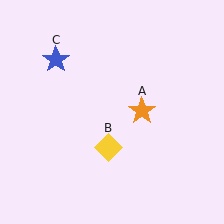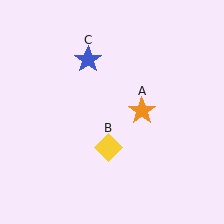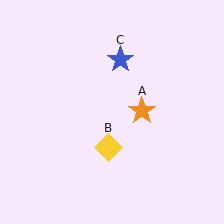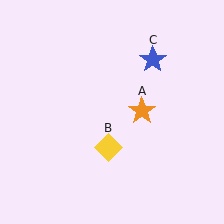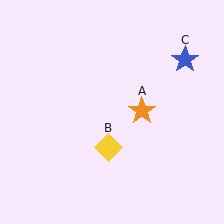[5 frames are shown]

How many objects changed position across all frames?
1 object changed position: blue star (object C).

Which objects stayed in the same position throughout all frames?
Orange star (object A) and yellow diamond (object B) remained stationary.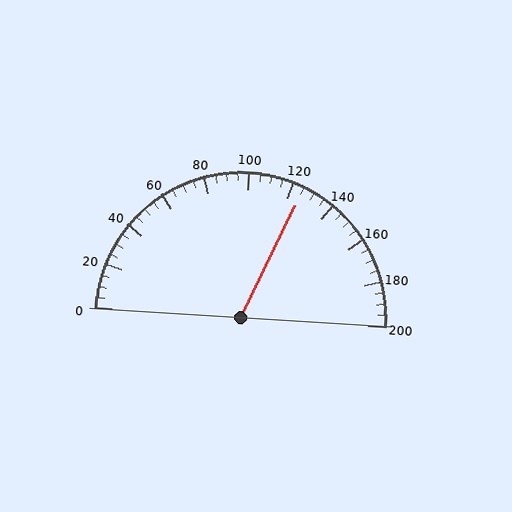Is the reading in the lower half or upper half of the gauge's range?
The reading is in the upper half of the range (0 to 200).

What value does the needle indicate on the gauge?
The needle indicates approximately 125.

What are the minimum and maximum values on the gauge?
The gauge ranges from 0 to 200.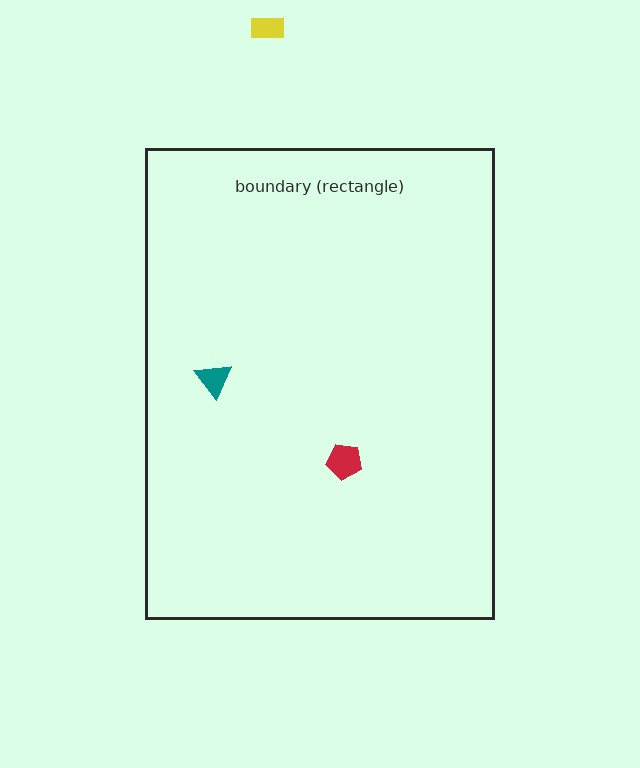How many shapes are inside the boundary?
2 inside, 1 outside.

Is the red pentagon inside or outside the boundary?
Inside.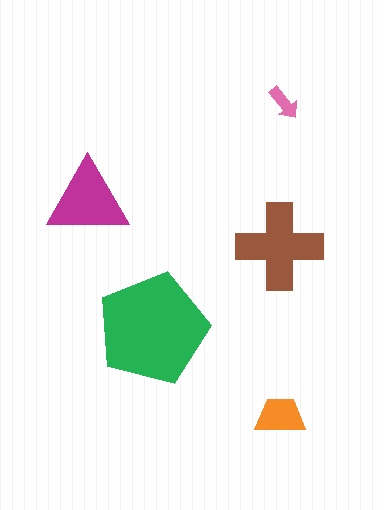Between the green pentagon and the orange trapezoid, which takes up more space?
The green pentagon.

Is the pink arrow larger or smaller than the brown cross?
Smaller.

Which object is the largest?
The green pentagon.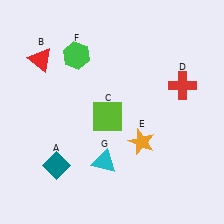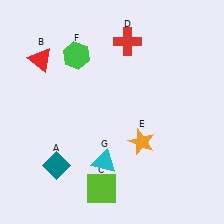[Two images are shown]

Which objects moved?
The objects that moved are: the lime square (C), the red cross (D).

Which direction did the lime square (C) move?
The lime square (C) moved down.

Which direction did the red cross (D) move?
The red cross (D) moved left.